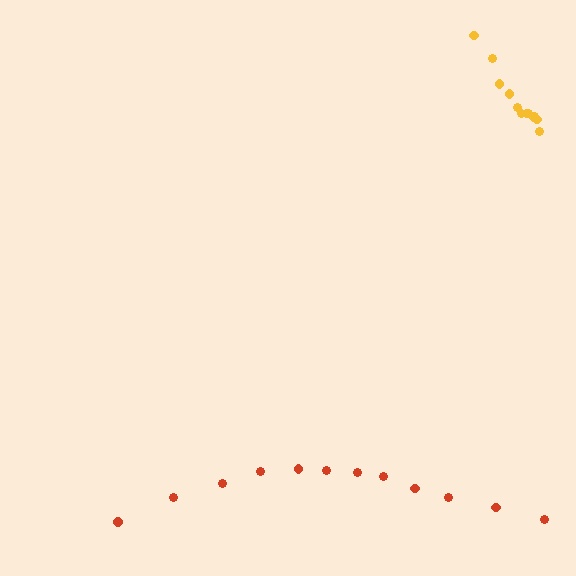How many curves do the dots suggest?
There are 2 distinct paths.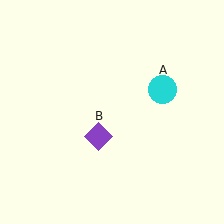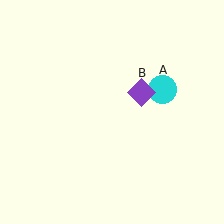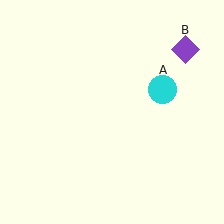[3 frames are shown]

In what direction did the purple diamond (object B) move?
The purple diamond (object B) moved up and to the right.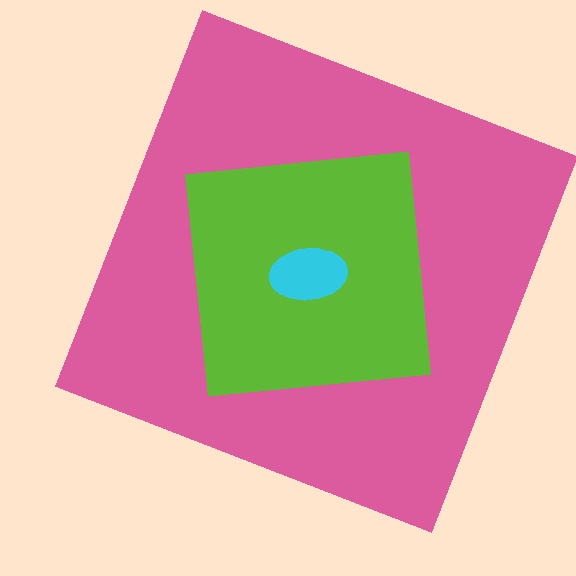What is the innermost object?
The cyan ellipse.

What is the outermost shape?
The pink square.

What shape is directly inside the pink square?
The lime square.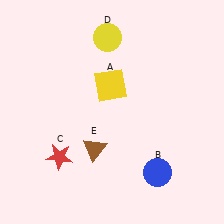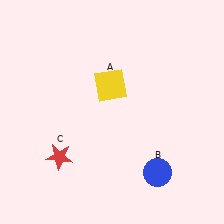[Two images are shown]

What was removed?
The yellow circle (D), the brown triangle (E) were removed in Image 2.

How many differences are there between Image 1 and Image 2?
There are 2 differences between the two images.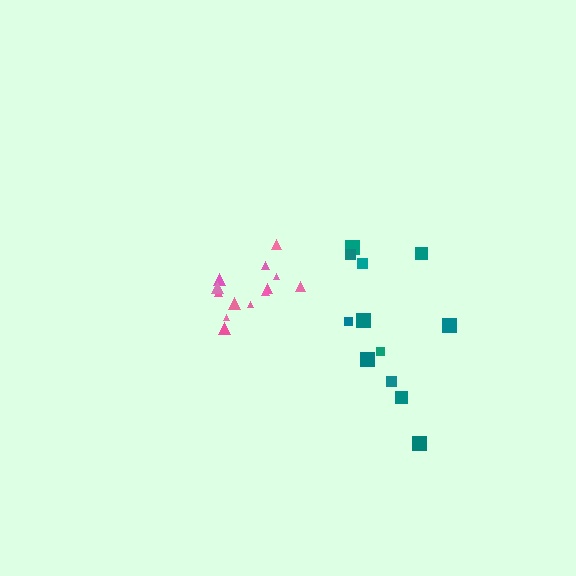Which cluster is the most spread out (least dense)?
Teal.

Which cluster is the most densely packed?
Pink.